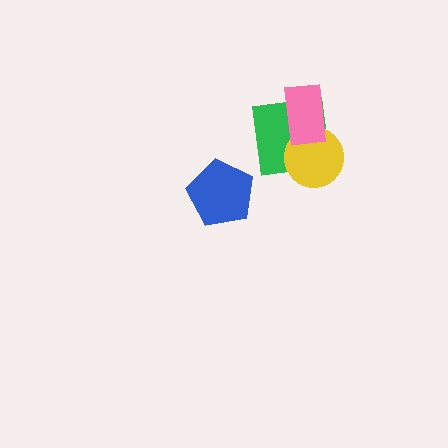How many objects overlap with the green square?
2 objects overlap with the green square.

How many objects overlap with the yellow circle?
2 objects overlap with the yellow circle.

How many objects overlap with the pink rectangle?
2 objects overlap with the pink rectangle.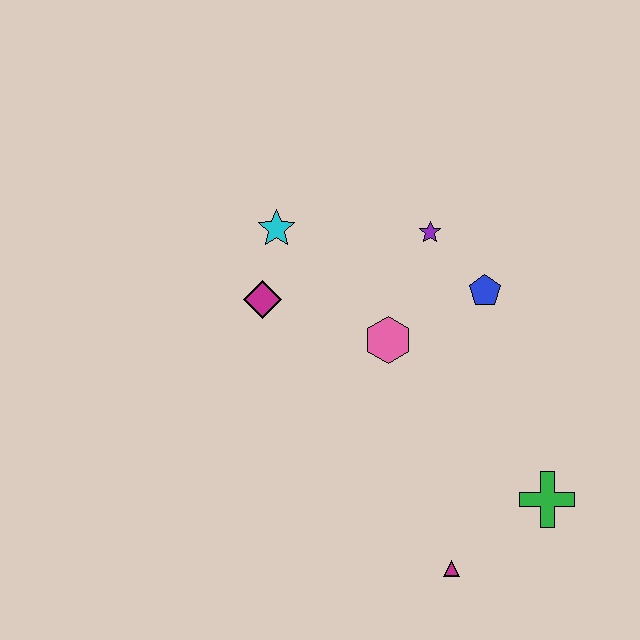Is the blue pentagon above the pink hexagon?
Yes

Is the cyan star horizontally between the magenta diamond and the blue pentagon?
Yes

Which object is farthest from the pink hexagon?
The magenta triangle is farthest from the pink hexagon.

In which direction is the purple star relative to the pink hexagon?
The purple star is above the pink hexagon.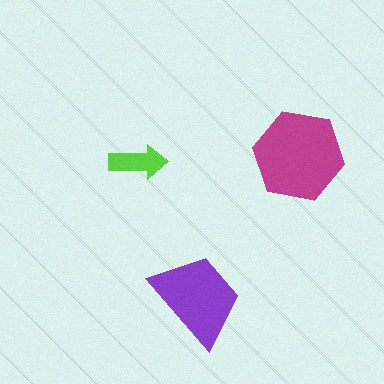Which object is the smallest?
The lime arrow.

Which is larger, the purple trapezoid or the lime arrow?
The purple trapezoid.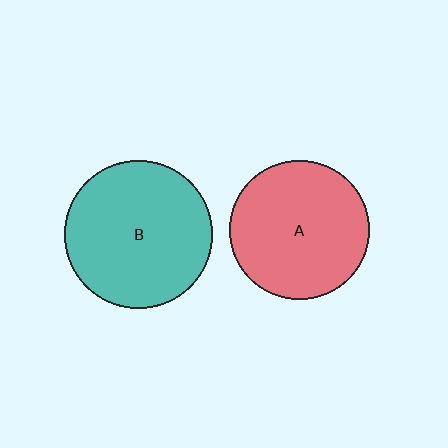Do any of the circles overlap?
No, none of the circles overlap.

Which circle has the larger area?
Circle B (teal).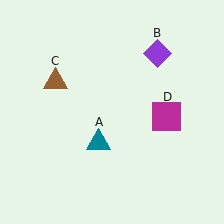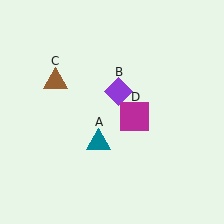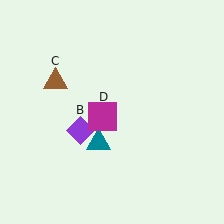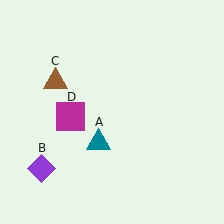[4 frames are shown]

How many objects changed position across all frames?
2 objects changed position: purple diamond (object B), magenta square (object D).